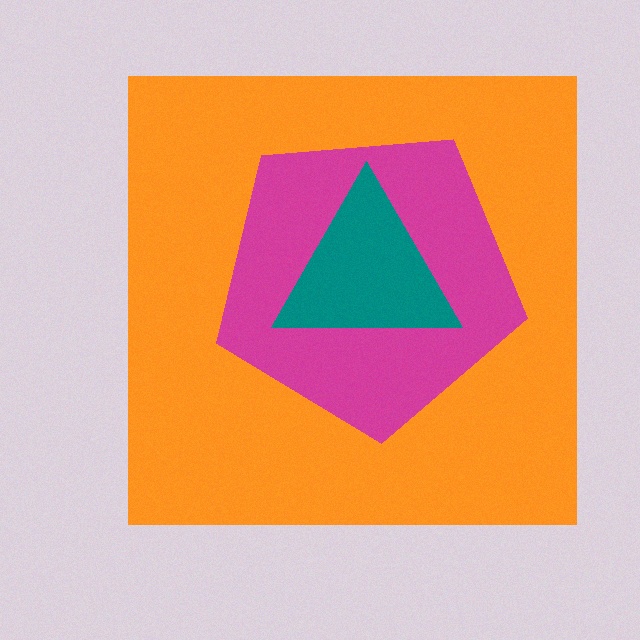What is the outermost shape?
The orange square.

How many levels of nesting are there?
3.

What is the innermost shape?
The teal triangle.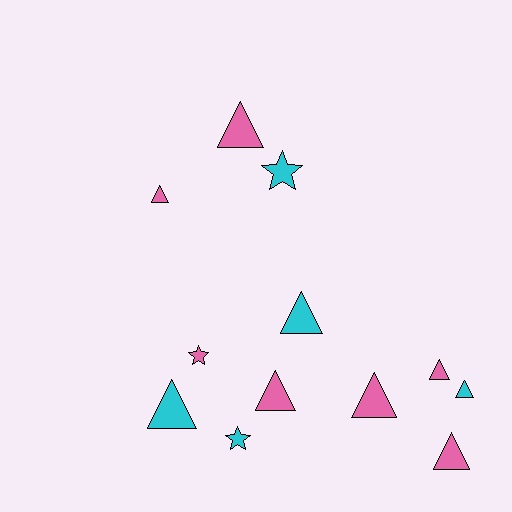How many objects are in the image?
There are 12 objects.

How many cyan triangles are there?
There are 3 cyan triangles.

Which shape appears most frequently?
Triangle, with 9 objects.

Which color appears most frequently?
Pink, with 7 objects.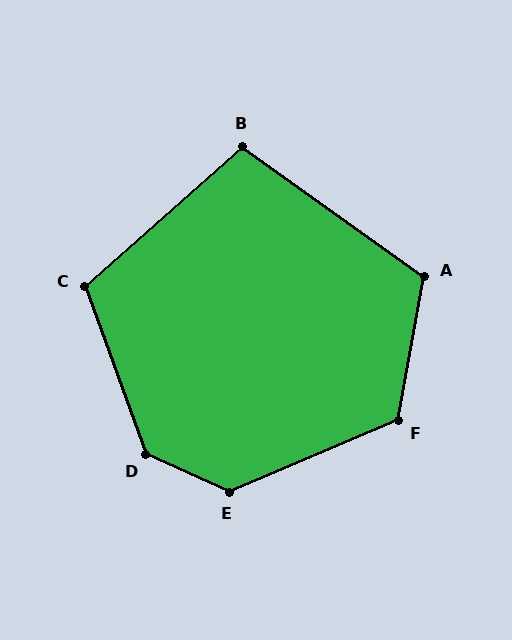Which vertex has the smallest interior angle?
B, at approximately 103 degrees.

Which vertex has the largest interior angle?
D, at approximately 134 degrees.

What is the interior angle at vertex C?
Approximately 112 degrees (obtuse).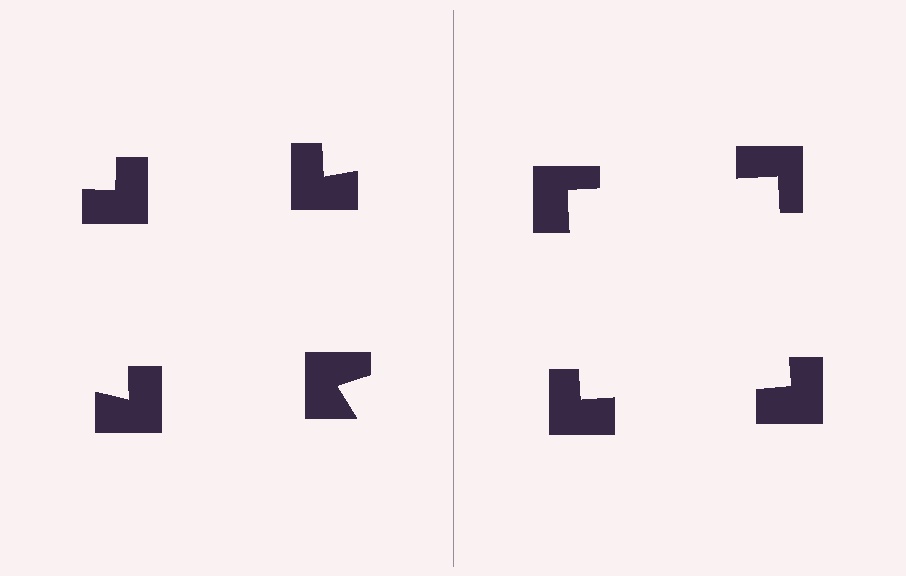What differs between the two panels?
The notched squares are positioned identically on both sides; only the wedge orientations differ. On the right they align to a square; on the left they are misaligned.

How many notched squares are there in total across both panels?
8 — 4 on each side.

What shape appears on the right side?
An illusory square.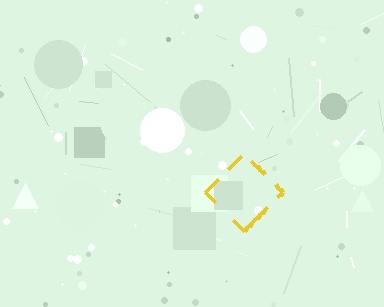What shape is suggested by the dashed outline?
The dashed outline suggests a diamond.